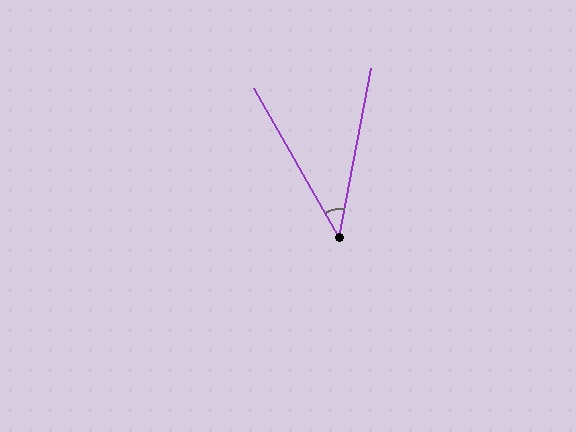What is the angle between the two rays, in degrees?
Approximately 40 degrees.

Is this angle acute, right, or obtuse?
It is acute.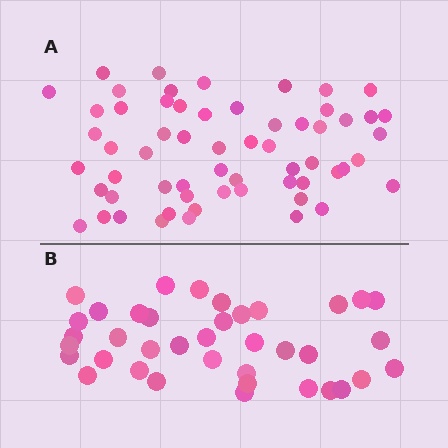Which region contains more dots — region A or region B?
Region A (the top region) has more dots.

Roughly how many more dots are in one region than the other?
Region A has approximately 20 more dots than region B.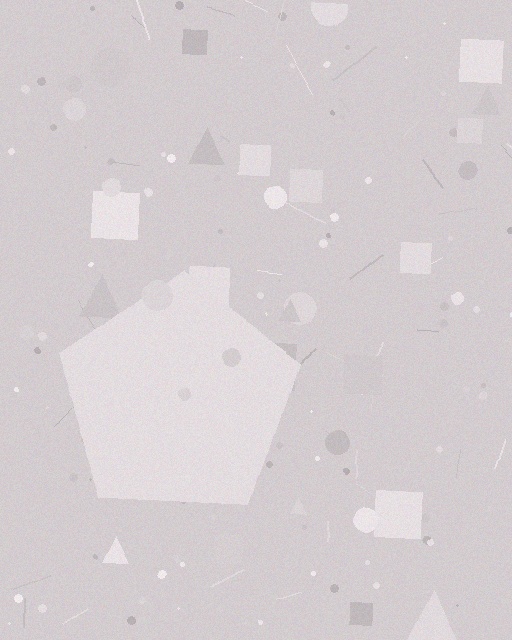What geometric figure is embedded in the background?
A pentagon is embedded in the background.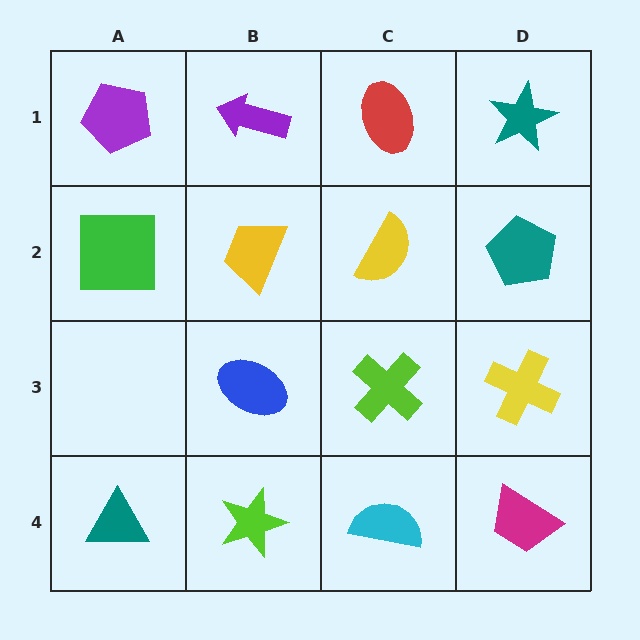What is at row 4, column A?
A teal triangle.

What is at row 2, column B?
A yellow trapezoid.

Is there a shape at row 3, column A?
No, that cell is empty.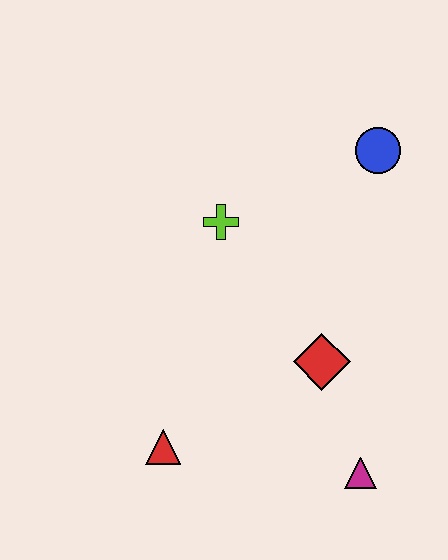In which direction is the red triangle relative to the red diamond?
The red triangle is to the left of the red diamond.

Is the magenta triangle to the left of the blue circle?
Yes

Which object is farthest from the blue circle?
The red triangle is farthest from the blue circle.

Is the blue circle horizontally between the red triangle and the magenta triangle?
No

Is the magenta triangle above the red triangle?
No